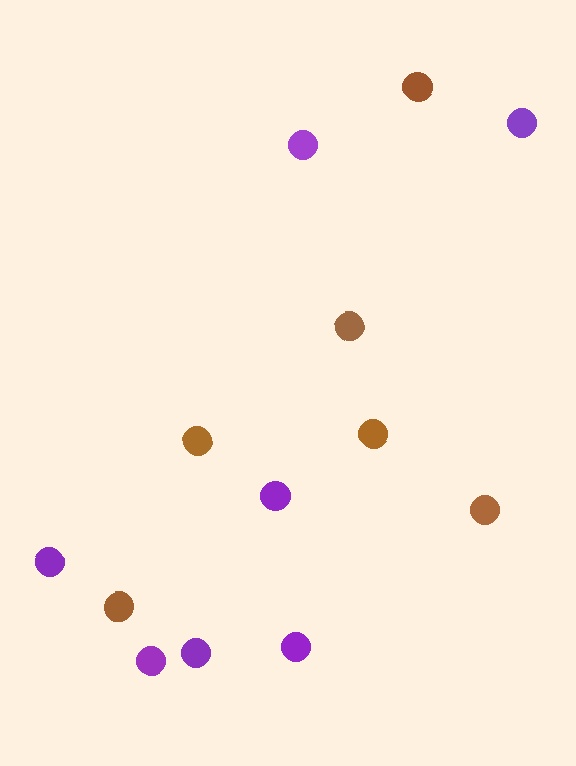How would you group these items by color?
There are 2 groups: one group of purple circles (7) and one group of brown circles (6).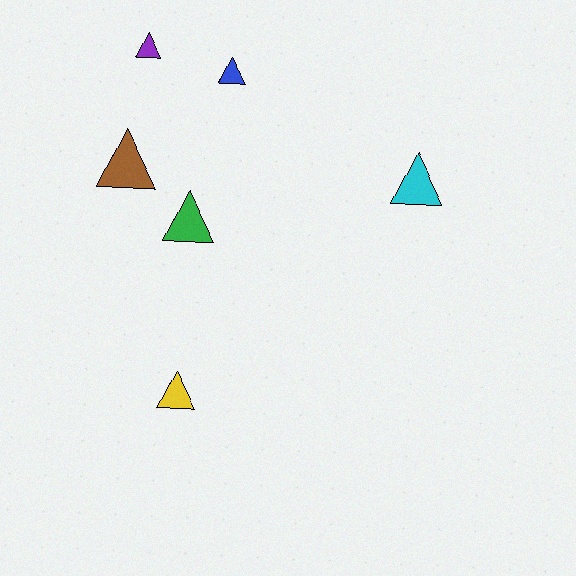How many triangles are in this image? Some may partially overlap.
There are 6 triangles.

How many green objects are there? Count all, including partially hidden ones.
There is 1 green object.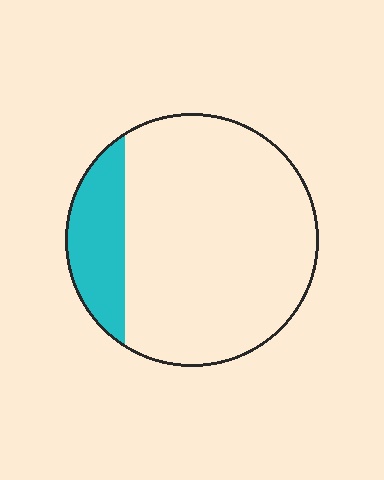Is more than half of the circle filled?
No.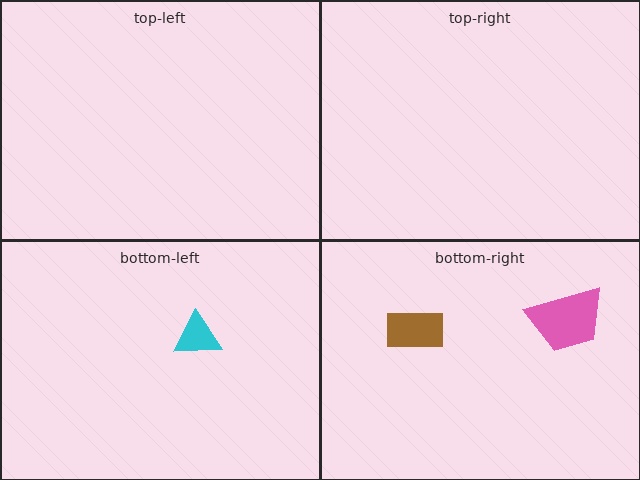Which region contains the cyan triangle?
The bottom-left region.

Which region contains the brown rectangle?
The bottom-right region.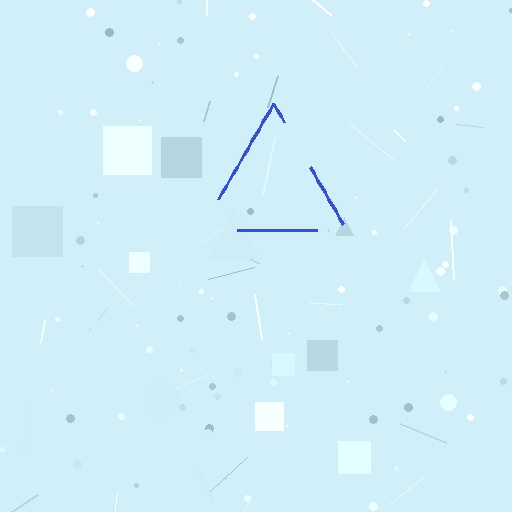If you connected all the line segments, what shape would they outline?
They would outline a triangle.